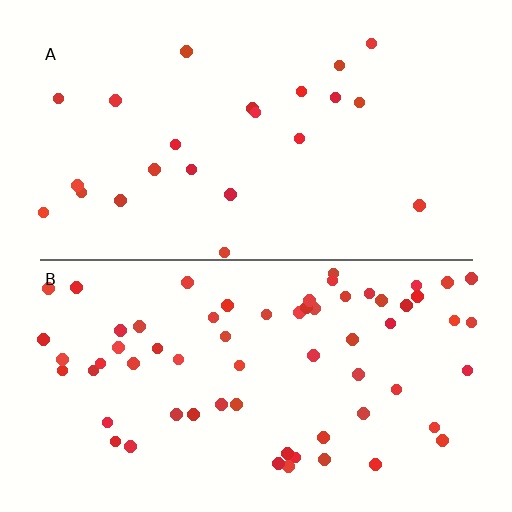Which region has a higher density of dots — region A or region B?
B (the bottom).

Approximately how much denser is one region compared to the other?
Approximately 2.9× — region B over region A.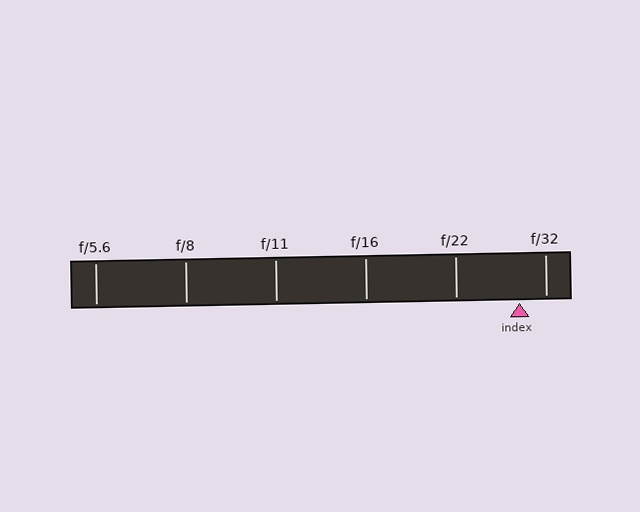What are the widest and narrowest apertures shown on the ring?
The widest aperture shown is f/5.6 and the narrowest is f/32.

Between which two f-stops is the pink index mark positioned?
The index mark is between f/22 and f/32.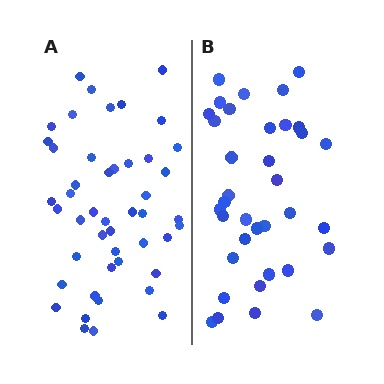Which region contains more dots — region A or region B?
Region A (the left region) has more dots.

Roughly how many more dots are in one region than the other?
Region A has roughly 12 or so more dots than region B.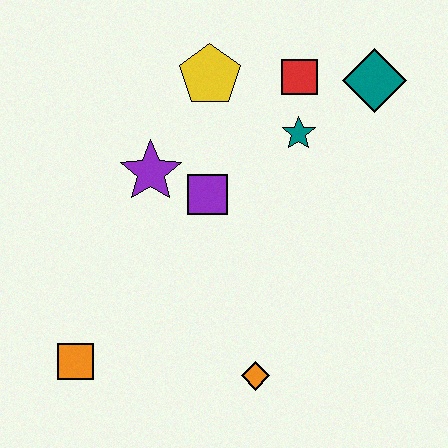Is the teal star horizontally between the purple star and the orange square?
No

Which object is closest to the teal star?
The red square is closest to the teal star.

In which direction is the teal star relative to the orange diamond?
The teal star is above the orange diamond.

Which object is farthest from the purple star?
The teal diamond is farthest from the purple star.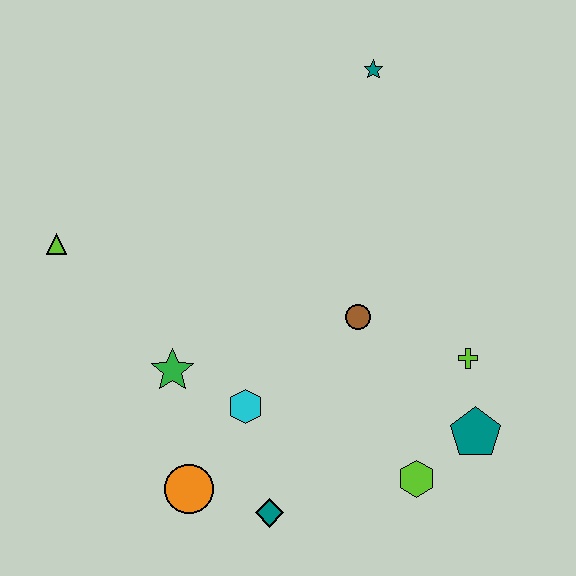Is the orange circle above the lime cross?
No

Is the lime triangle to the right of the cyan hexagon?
No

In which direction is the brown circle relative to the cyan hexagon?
The brown circle is to the right of the cyan hexagon.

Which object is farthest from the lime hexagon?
The lime triangle is farthest from the lime hexagon.